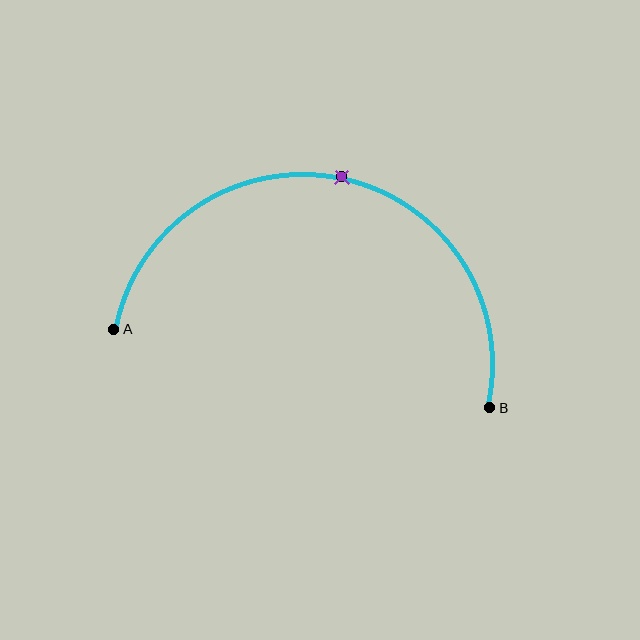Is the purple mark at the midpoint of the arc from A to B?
Yes. The purple mark lies on the arc at equal arc-length from both A and B — it is the arc midpoint.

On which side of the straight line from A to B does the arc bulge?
The arc bulges above the straight line connecting A and B.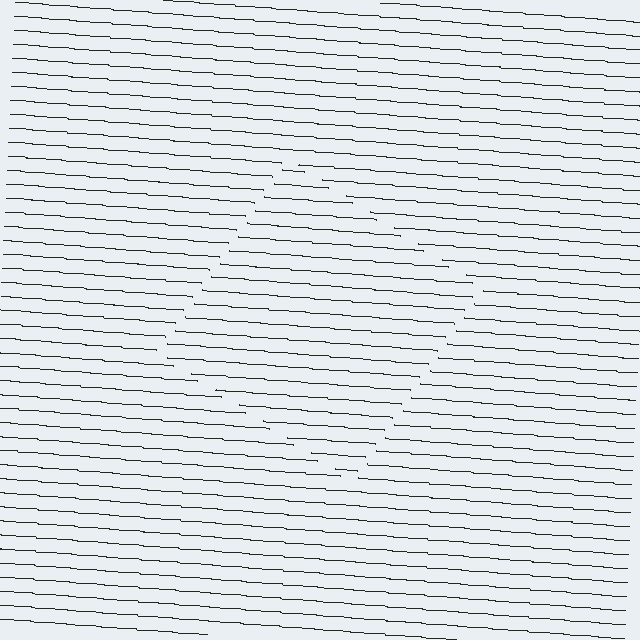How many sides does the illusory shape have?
4 sides — the line-ends trace a square.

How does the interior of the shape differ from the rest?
The interior of the shape contains the same grating, shifted by half a period — the contour is defined by the phase discontinuity where line-ends from the inner and outer gratings abut.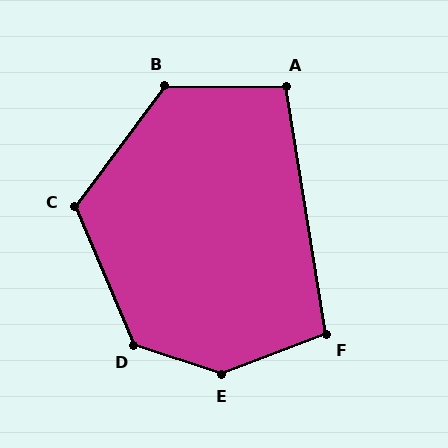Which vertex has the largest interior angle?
E, at approximately 140 degrees.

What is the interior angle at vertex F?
Approximately 102 degrees (obtuse).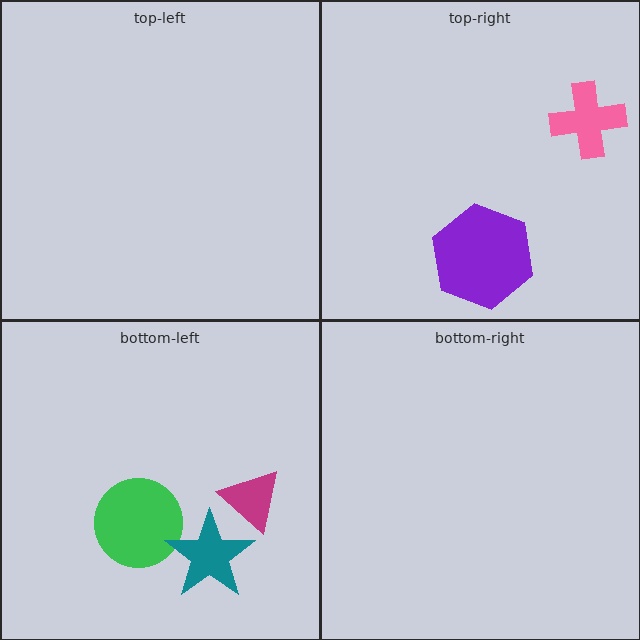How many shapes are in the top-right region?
2.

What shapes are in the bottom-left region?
The green circle, the magenta triangle, the teal star.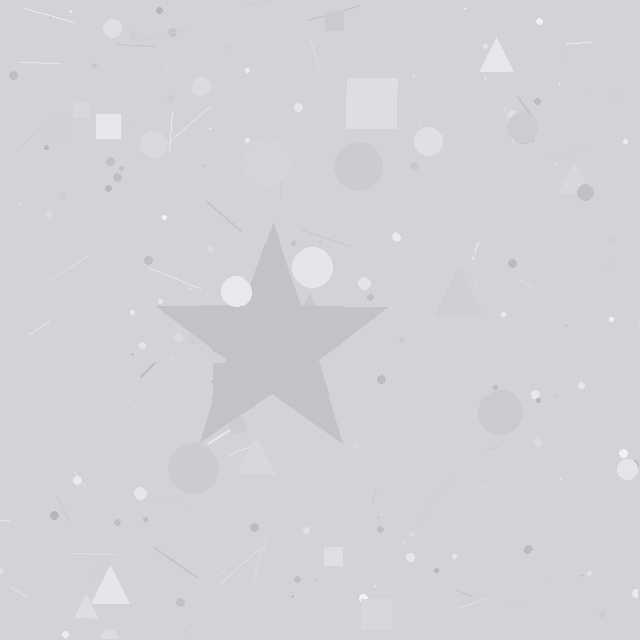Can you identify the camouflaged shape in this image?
The camouflaged shape is a star.